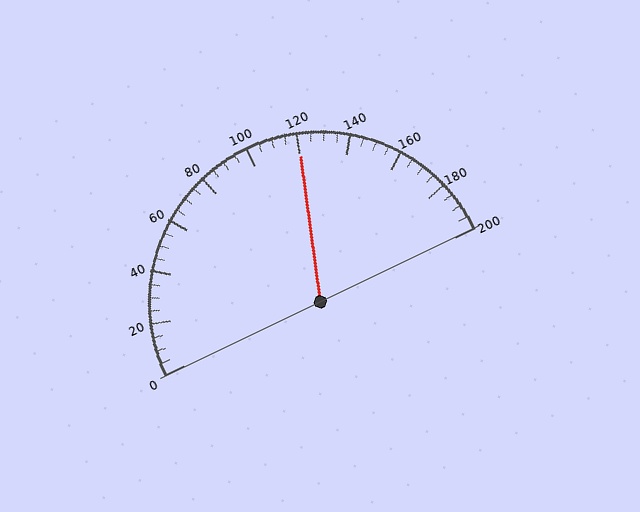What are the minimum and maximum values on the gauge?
The gauge ranges from 0 to 200.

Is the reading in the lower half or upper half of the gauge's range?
The reading is in the upper half of the range (0 to 200).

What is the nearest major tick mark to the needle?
The nearest major tick mark is 120.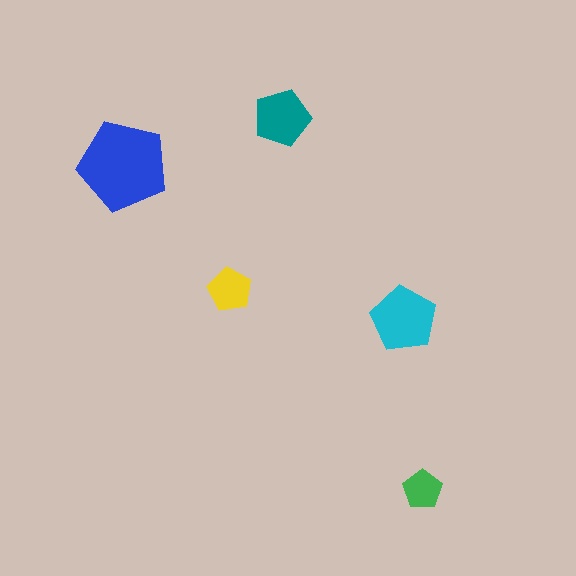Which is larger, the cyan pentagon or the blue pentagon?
The blue one.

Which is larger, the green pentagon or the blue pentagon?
The blue one.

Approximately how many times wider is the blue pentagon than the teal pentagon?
About 1.5 times wider.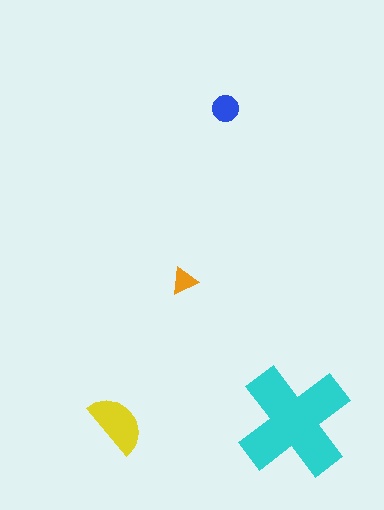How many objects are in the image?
There are 4 objects in the image.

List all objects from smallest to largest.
The orange triangle, the blue circle, the yellow semicircle, the cyan cross.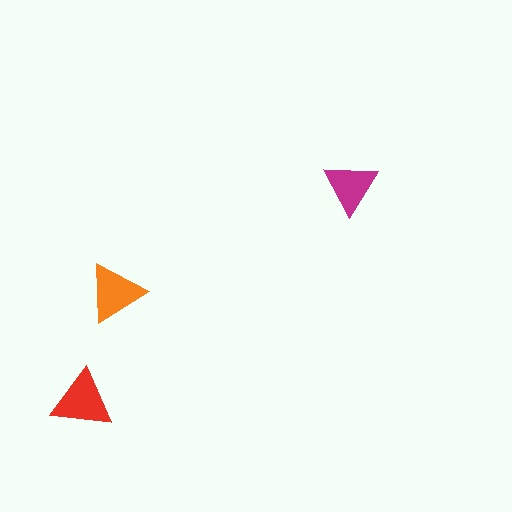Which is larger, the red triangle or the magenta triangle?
The red one.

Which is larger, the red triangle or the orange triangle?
The red one.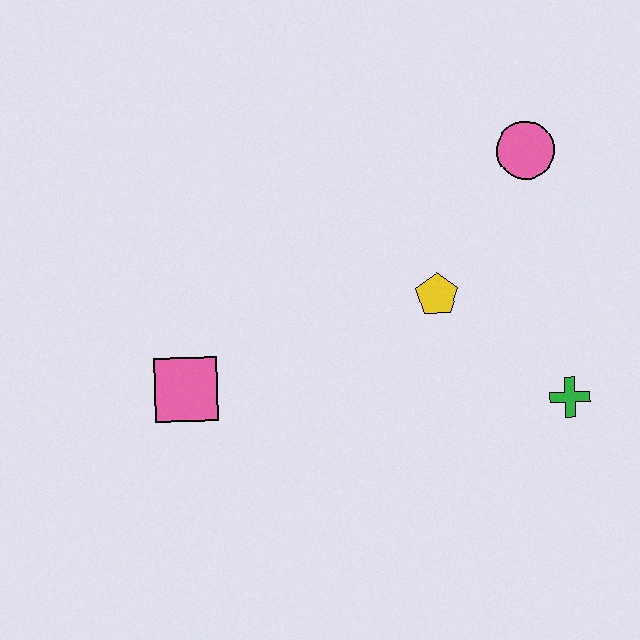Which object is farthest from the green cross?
The pink square is farthest from the green cross.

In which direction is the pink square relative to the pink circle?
The pink square is to the left of the pink circle.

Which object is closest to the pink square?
The yellow pentagon is closest to the pink square.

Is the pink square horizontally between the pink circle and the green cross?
No